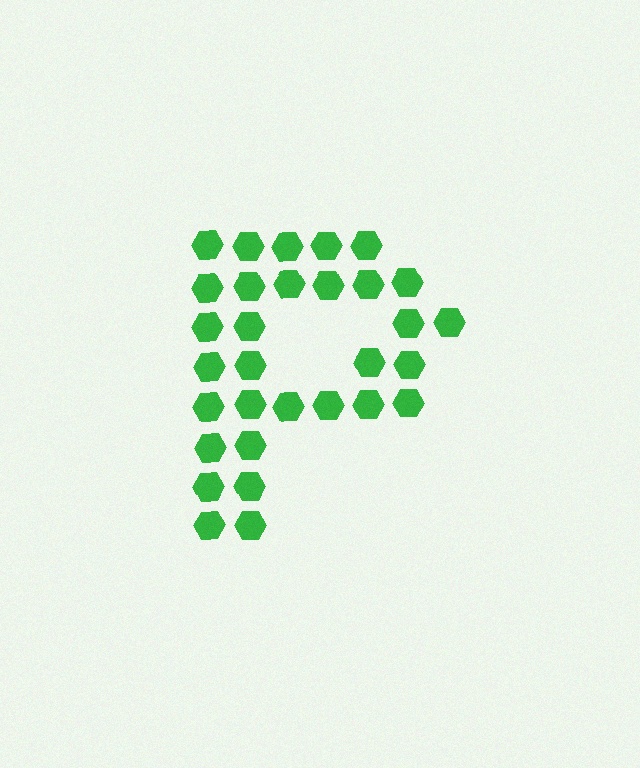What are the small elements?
The small elements are hexagons.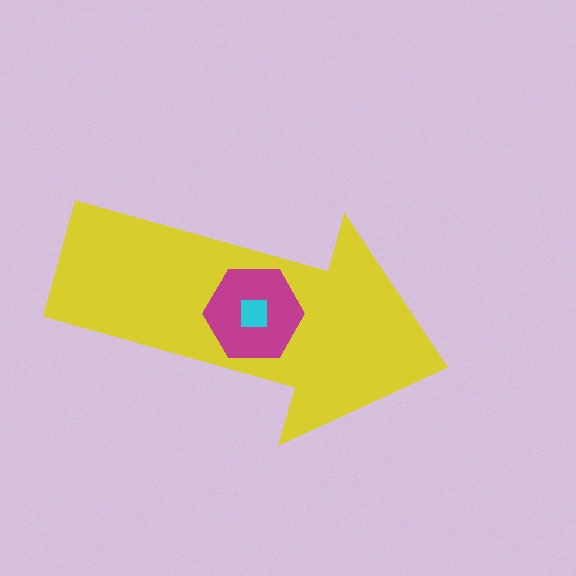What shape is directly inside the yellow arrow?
The magenta hexagon.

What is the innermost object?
The cyan square.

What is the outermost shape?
The yellow arrow.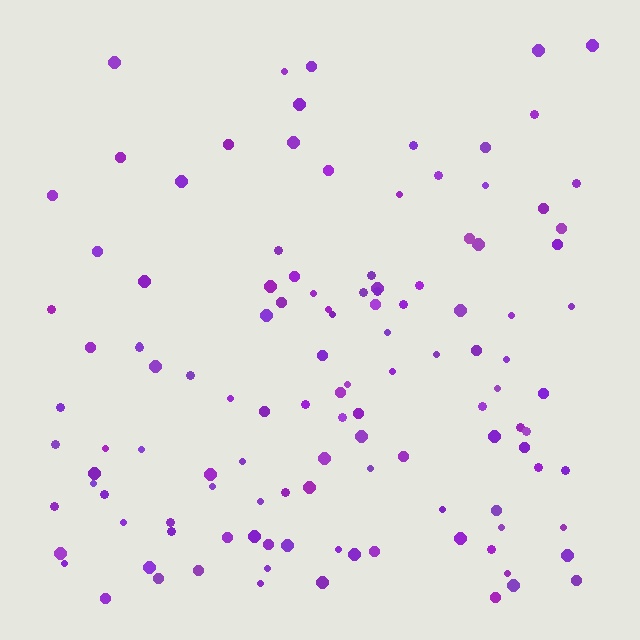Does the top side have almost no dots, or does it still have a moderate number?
Still a moderate number, just noticeably fewer than the bottom.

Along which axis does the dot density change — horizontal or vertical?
Vertical.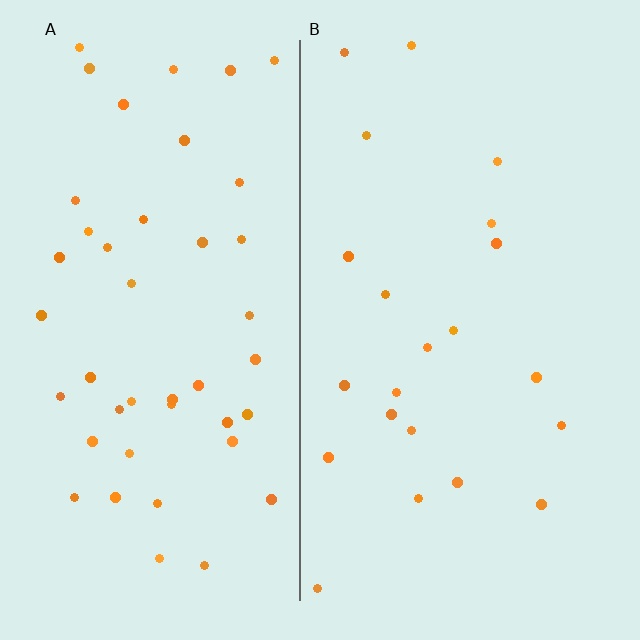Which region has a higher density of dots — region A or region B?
A (the left).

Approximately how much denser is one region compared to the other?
Approximately 2.1× — region A over region B.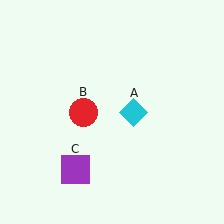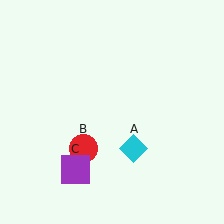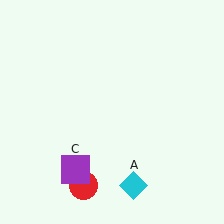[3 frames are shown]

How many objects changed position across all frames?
2 objects changed position: cyan diamond (object A), red circle (object B).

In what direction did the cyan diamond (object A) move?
The cyan diamond (object A) moved down.